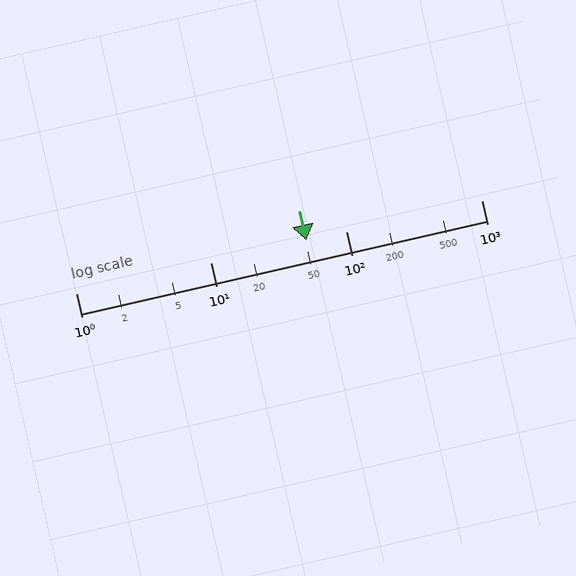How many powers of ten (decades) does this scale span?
The scale spans 3 decades, from 1 to 1000.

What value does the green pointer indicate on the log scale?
The pointer indicates approximately 51.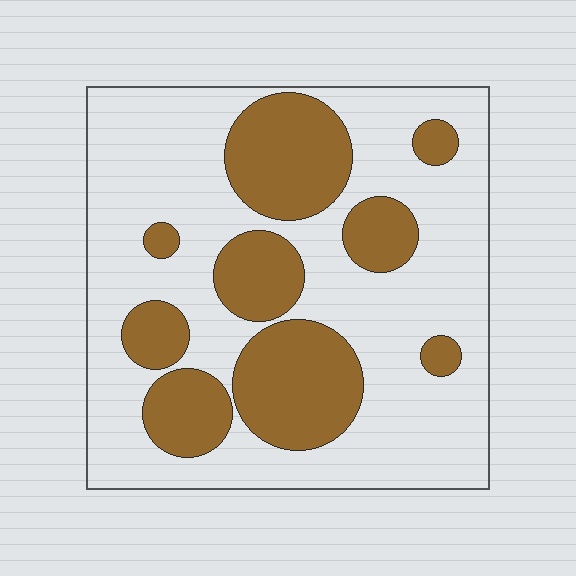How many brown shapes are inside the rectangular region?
9.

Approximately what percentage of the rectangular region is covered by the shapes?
Approximately 30%.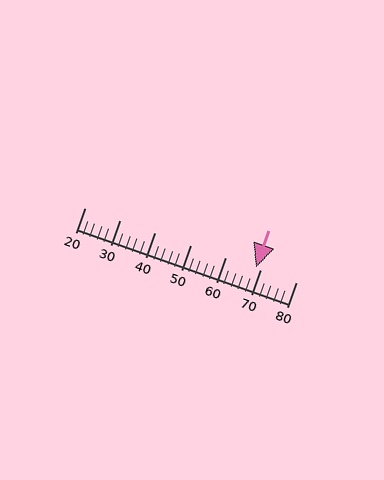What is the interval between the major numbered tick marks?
The major tick marks are spaced 10 units apart.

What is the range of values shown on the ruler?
The ruler shows values from 20 to 80.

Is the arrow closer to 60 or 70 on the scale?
The arrow is closer to 70.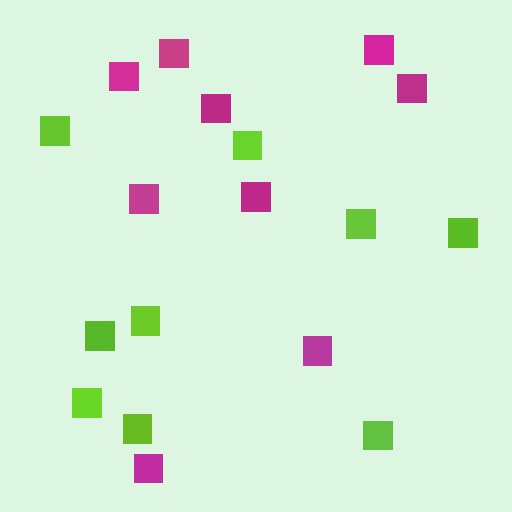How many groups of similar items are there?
There are 2 groups: one group of magenta squares (9) and one group of lime squares (9).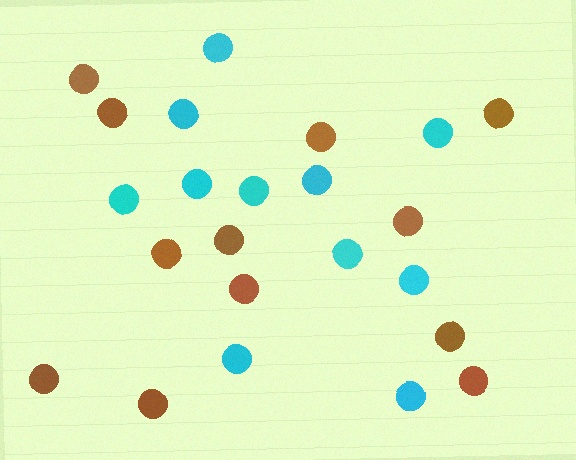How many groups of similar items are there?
There are 2 groups: one group of brown circles (12) and one group of cyan circles (11).